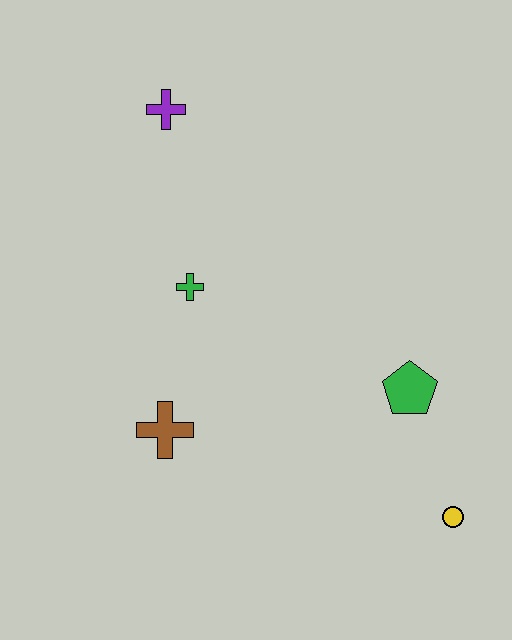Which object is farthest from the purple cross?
The yellow circle is farthest from the purple cross.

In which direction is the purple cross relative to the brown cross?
The purple cross is above the brown cross.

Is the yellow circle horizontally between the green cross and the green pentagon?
No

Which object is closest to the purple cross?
The green cross is closest to the purple cross.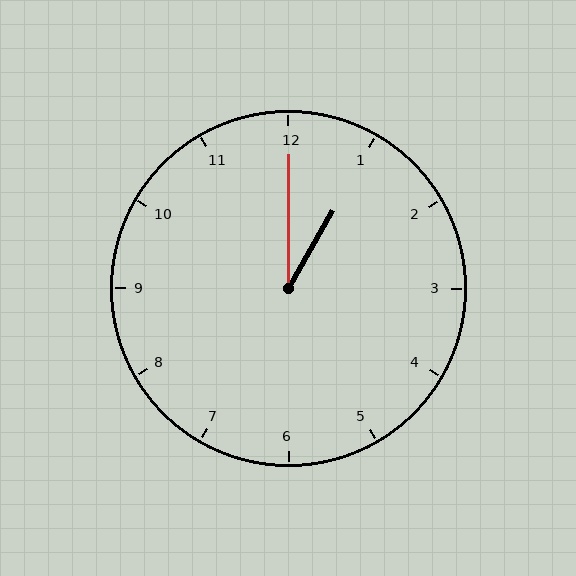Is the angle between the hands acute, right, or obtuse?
It is acute.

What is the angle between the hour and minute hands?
Approximately 30 degrees.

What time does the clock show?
1:00.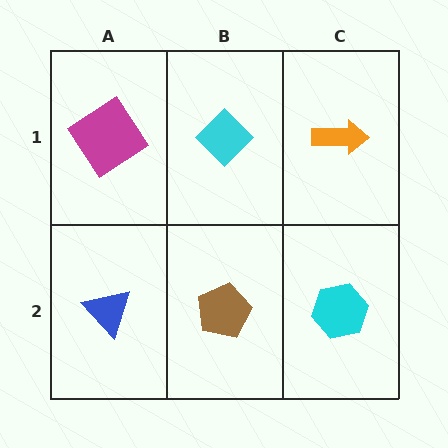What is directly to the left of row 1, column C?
A cyan diamond.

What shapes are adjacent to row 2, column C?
An orange arrow (row 1, column C), a brown pentagon (row 2, column B).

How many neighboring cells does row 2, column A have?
2.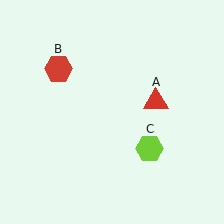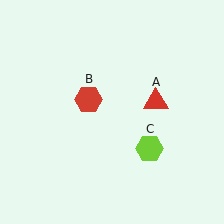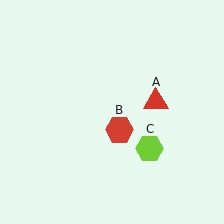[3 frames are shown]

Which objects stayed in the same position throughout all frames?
Red triangle (object A) and lime hexagon (object C) remained stationary.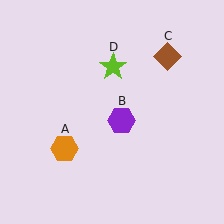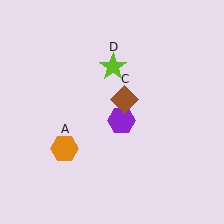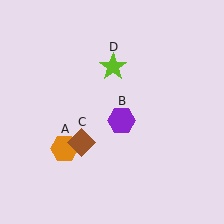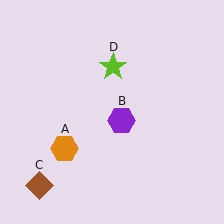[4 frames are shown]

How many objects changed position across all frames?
1 object changed position: brown diamond (object C).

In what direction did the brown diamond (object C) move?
The brown diamond (object C) moved down and to the left.